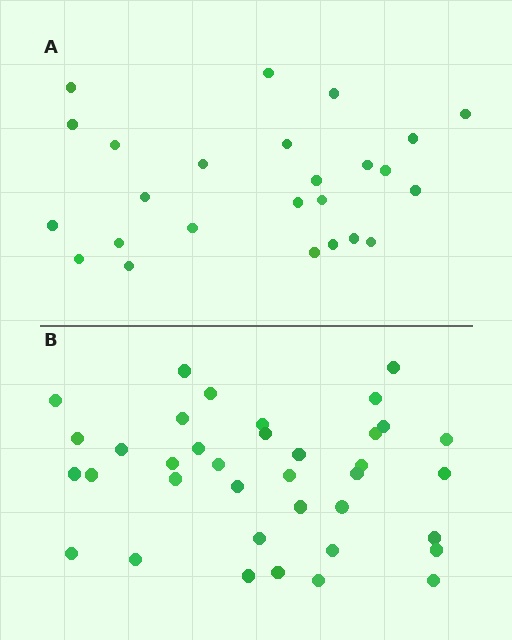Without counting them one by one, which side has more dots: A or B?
Region B (the bottom region) has more dots.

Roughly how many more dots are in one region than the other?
Region B has roughly 12 or so more dots than region A.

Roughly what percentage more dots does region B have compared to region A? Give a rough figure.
About 50% more.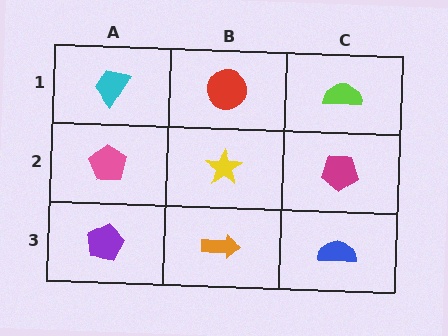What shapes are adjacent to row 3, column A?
A pink pentagon (row 2, column A), an orange arrow (row 3, column B).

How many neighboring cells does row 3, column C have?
2.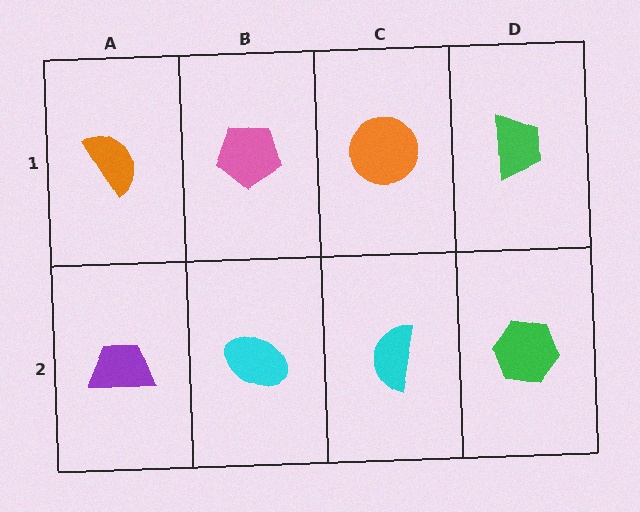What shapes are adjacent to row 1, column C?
A cyan semicircle (row 2, column C), a pink pentagon (row 1, column B), a green trapezoid (row 1, column D).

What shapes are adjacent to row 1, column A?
A purple trapezoid (row 2, column A), a pink pentagon (row 1, column B).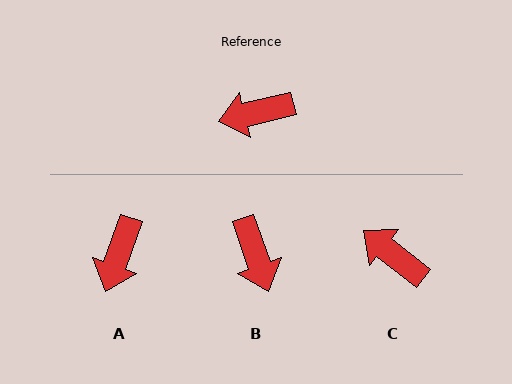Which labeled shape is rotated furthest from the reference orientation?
B, about 96 degrees away.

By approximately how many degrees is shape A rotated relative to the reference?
Approximately 57 degrees counter-clockwise.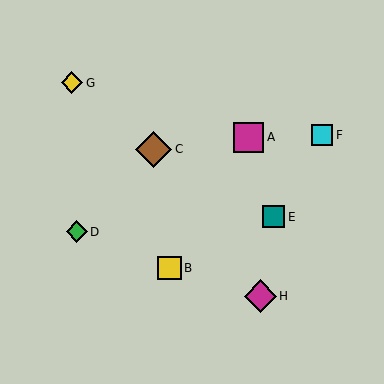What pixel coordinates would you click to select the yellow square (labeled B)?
Click at (169, 268) to select the yellow square B.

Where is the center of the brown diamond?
The center of the brown diamond is at (154, 149).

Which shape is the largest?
The brown diamond (labeled C) is the largest.